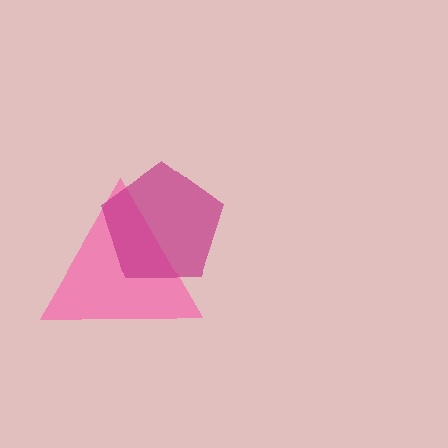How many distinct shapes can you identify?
There are 2 distinct shapes: a pink triangle, a magenta pentagon.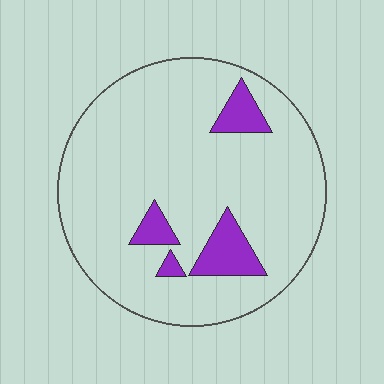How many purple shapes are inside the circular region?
4.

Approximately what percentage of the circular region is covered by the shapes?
Approximately 10%.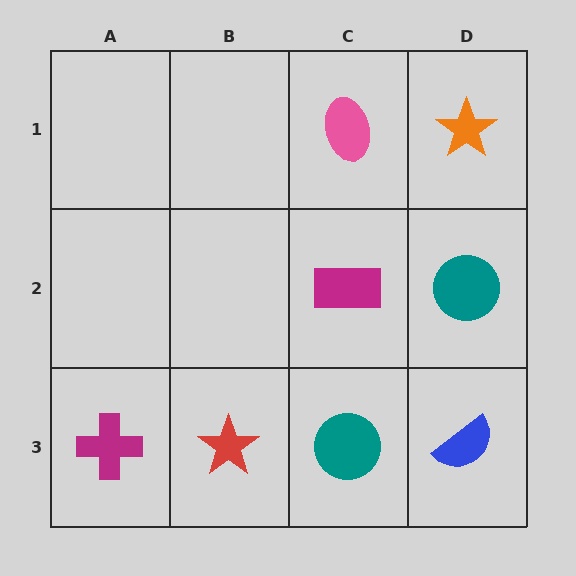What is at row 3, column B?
A red star.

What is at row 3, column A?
A magenta cross.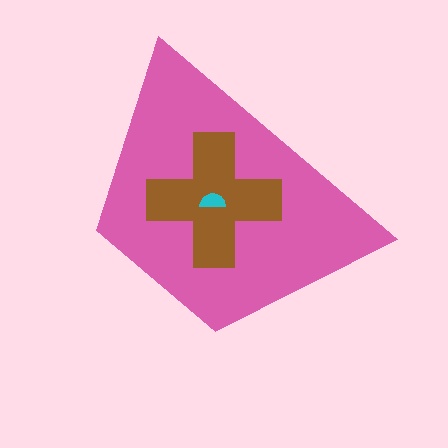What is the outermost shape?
The pink trapezoid.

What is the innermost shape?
The cyan semicircle.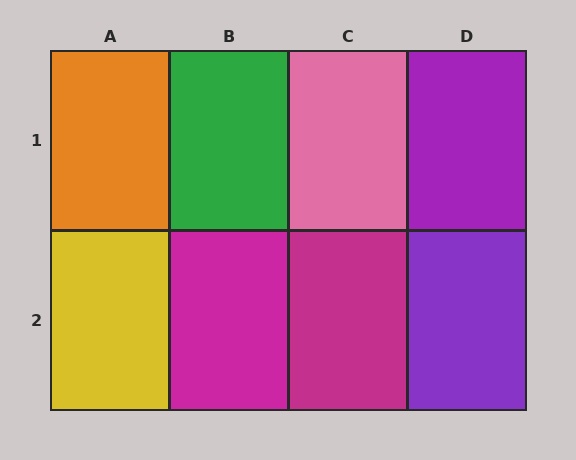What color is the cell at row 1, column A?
Orange.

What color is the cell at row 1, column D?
Purple.